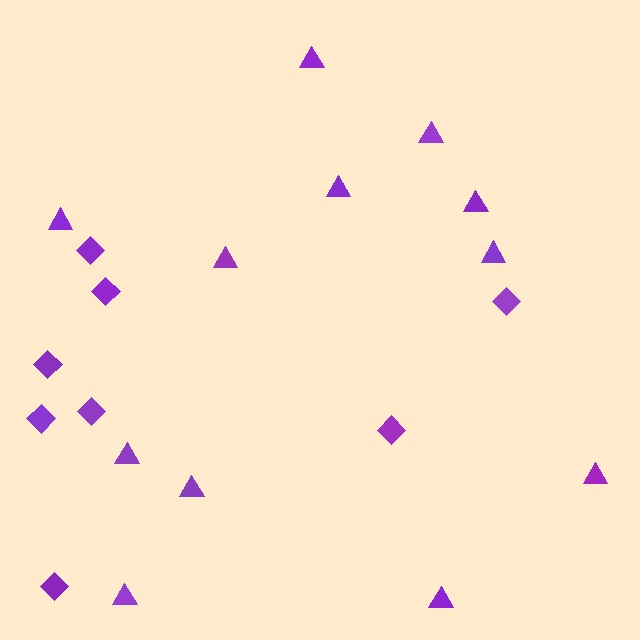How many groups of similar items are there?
There are 2 groups: one group of diamonds (8) and one group of triangles (12).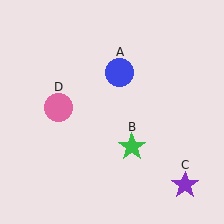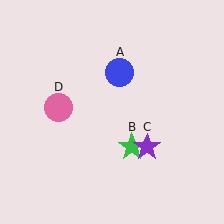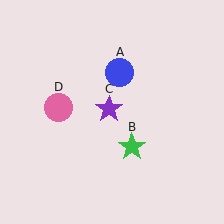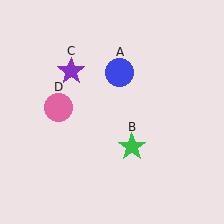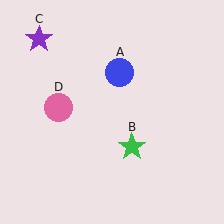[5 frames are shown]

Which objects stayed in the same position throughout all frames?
Blue circle (object A) and green star (object B) and pink circle (object D) remained stationary.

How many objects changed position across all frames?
1 object changed position: purple star (object C).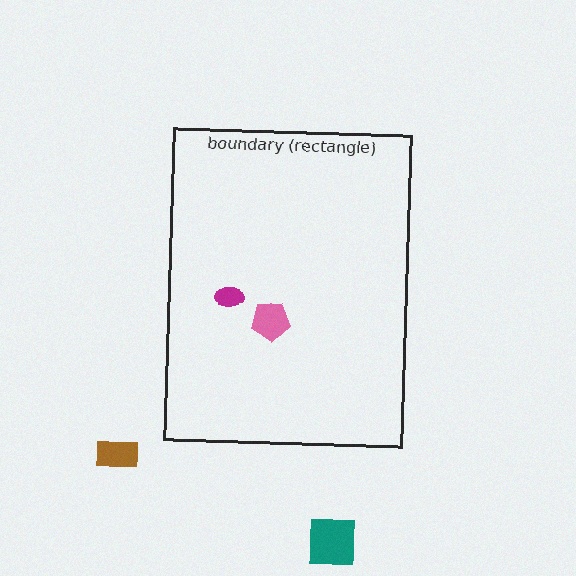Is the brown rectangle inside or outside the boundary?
Outside.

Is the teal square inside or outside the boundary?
Outside.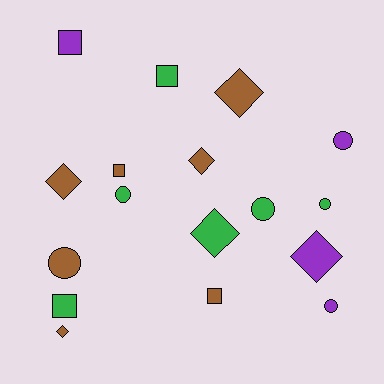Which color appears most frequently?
Brown, with 7 objects.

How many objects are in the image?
There are 17 objects.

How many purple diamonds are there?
There is 1 purple diamond.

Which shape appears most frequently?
Circle, with 6 objects.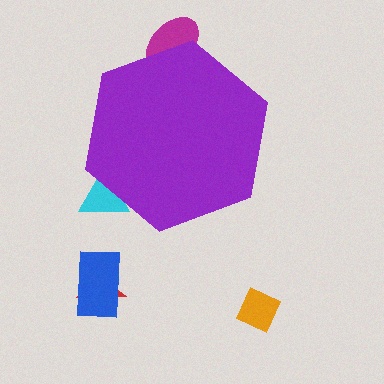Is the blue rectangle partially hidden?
No, the blue rectangle is fully visible.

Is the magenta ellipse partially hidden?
Yes, the magenta ellipse is partially hidden behind the purple hexagon.